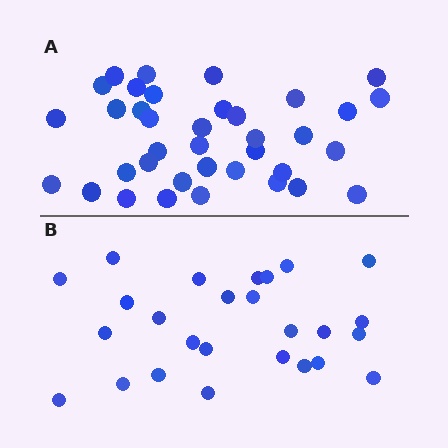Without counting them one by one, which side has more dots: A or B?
Region A (the top region) has more dots.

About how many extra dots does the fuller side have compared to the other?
Region A has roughly 12 or so more dots than region B.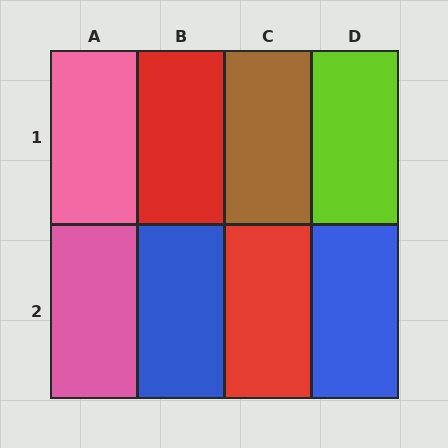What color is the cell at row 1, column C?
Brown.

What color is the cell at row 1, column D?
Lime.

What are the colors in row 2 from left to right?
Pink, blue, red, blue.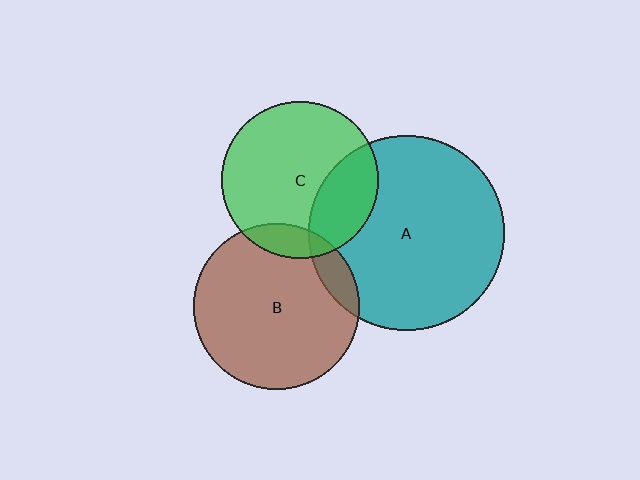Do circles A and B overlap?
Yes.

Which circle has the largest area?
Circle A (teal).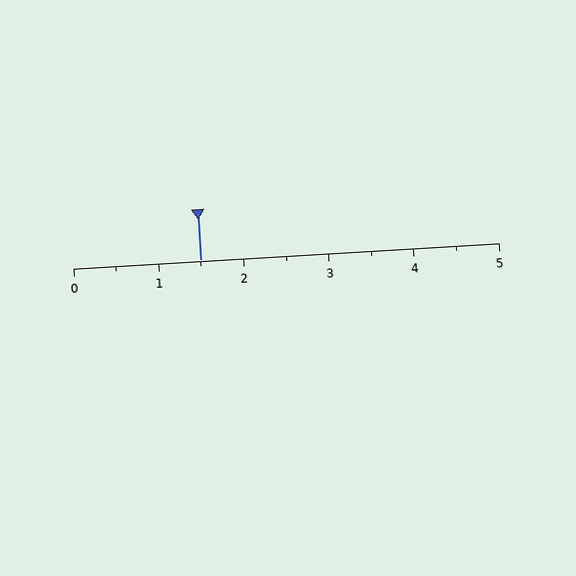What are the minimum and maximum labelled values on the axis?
The axis runs from 0 to 5.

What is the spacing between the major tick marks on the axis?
The major ticks are spaced 1 apart.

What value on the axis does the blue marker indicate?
The marker indicates approximately 1.5.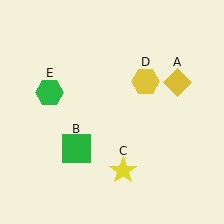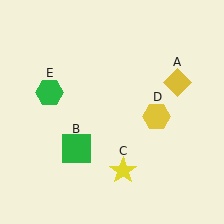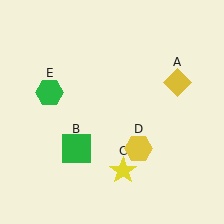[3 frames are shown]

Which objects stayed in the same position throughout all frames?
Yellow diamond (object A) and green square (object B) and yellow star (object C) and green hexagon (object E) remained stationary.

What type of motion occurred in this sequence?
The yellow hexagon (object D) rotated clockwise around the center of the scene.